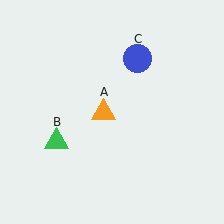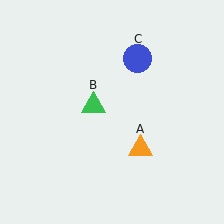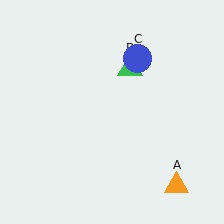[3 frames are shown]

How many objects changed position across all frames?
2 objects changed position: orange triangle (object A), green triangle (object B).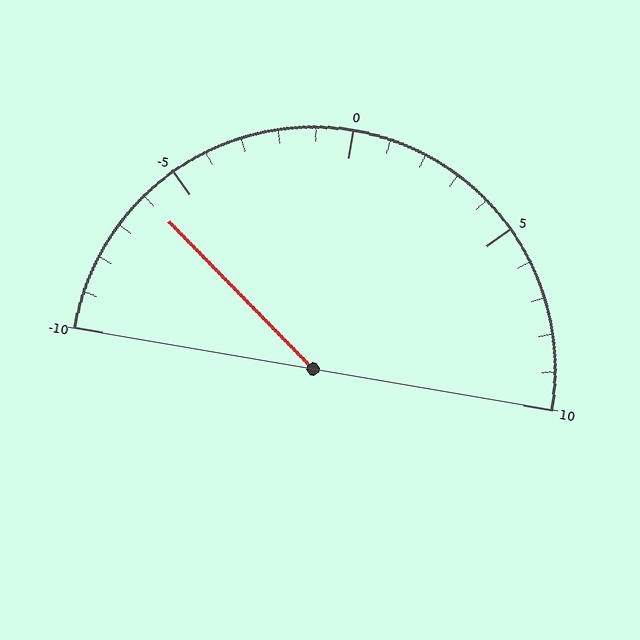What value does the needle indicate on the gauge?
The needle indicates approximately -6.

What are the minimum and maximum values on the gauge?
The gauge ranges from -10 to 10.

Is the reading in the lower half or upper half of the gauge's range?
The reading is in the lower half of the range (-10 to 10).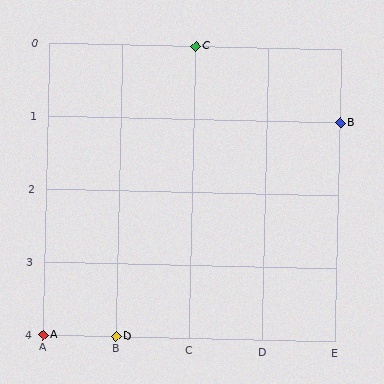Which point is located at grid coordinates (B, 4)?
Point D is at (B, 4).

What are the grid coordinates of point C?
Point C is at grid coordinates (C, 0).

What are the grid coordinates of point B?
Point B is at grid coordinates (E, 1).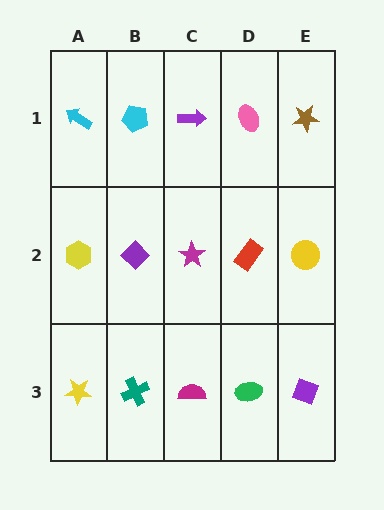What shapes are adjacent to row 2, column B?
A cyan pentagon (row 1, column B), a teal cross (row 3, column B), a yellow hexagon (row 2, column A), a magenta star (row 2, column C).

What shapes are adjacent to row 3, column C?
A magenta star (row 2, column C), a teal cross (row 3, column B), a green ellipse (row 3, column D).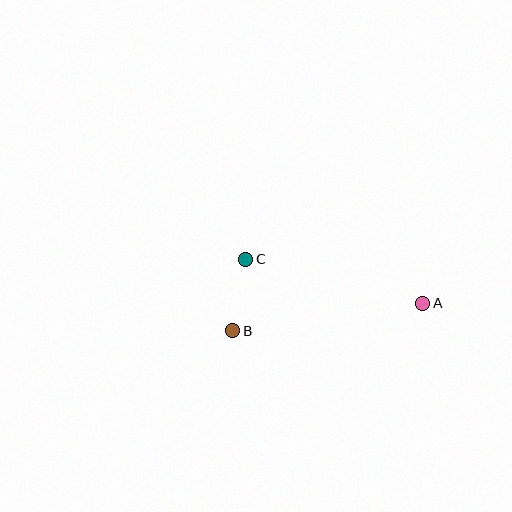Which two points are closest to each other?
Points B and C are closest to each other.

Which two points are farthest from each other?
Points A and B are farthest from each other.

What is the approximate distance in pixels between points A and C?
The distance between A and C is approximately 183 pixels.